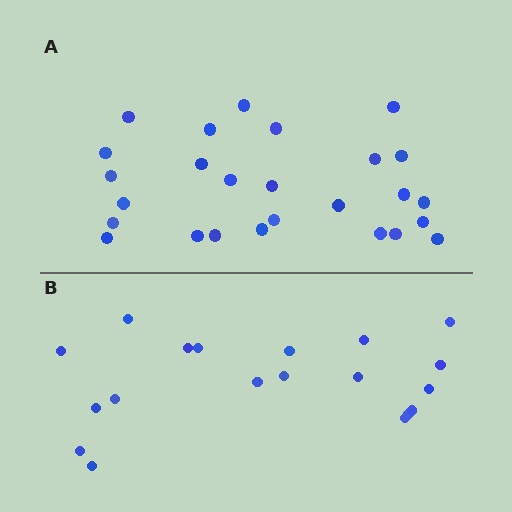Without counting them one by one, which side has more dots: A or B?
Region A (the top region) has more dots.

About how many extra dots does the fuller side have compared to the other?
Region A has roughly 8 or so more dots than region B.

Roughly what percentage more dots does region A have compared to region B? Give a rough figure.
About 35% more.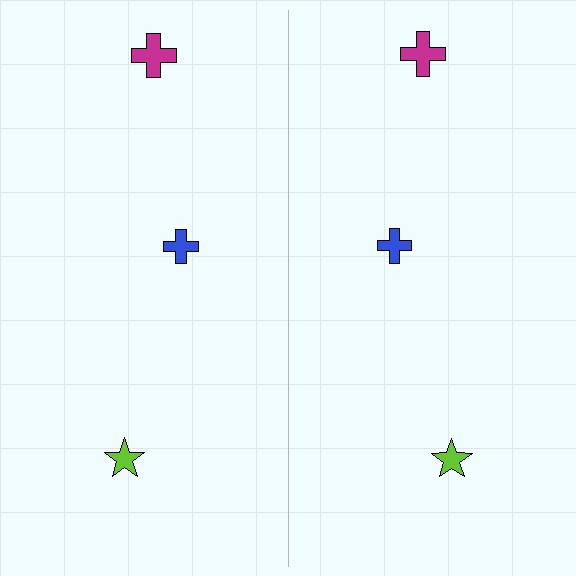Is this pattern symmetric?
Yes, this pattern has bilateral (reflection) symmetry.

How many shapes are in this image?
There are 6 shapes in this image.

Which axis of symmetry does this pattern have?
The pattern has a vertical axis of symmetry running through the center of the image.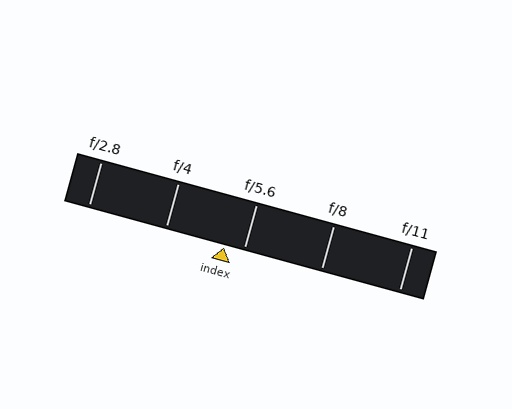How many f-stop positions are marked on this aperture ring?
There are 5 f-stop positions marked.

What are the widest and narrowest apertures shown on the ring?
The widest aperture shown is f/2.8 and the narrowest is f/11.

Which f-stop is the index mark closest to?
The index mark is closest to f/5.6.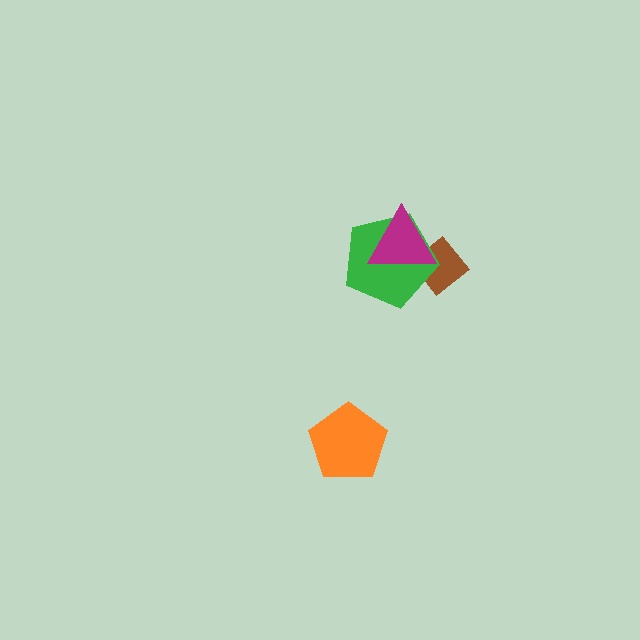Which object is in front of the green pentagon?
The magenta triangle is in front of the green pentagon.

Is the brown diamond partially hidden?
Yes, it is partially covered by another shape.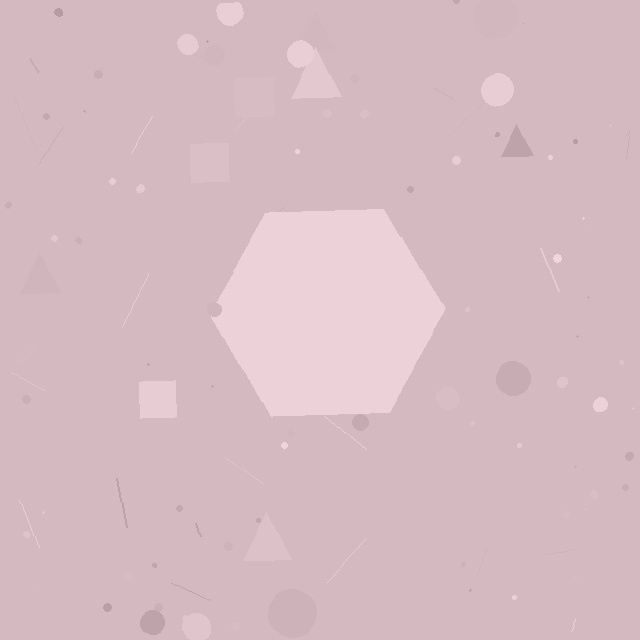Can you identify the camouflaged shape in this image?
The camouflaged shape is a hexagon.